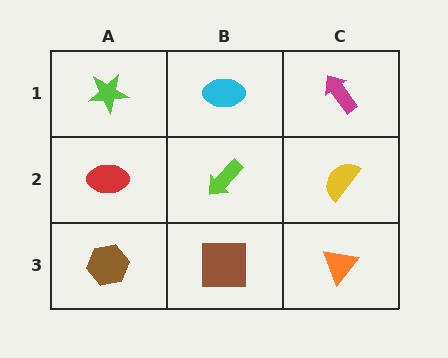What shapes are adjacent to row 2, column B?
A cyan ellipse (row 1, column B), a brown square (row 3, column B), a red ellipse (row 2, column A), a yellow semicircle (row 2, column C).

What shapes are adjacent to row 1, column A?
A red ellipse (row 2, column A), a cyan ellipse (row 1, column B).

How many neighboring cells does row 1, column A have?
2.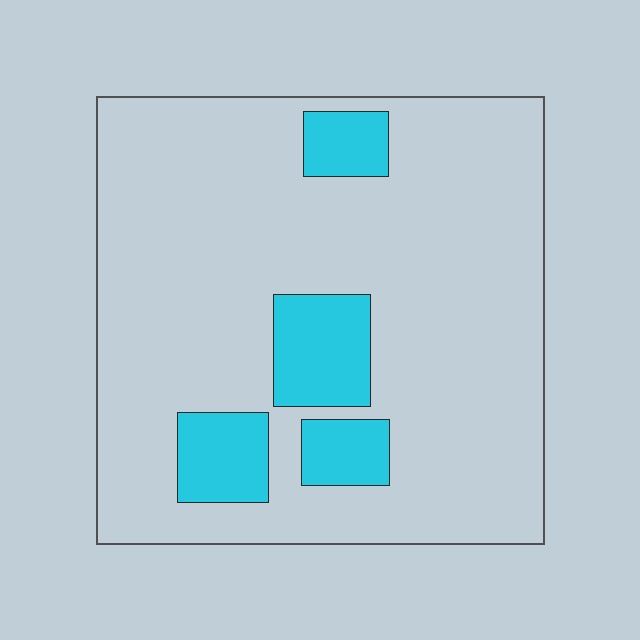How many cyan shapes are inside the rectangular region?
4.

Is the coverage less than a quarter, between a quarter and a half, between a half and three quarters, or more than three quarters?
Less than a quarter.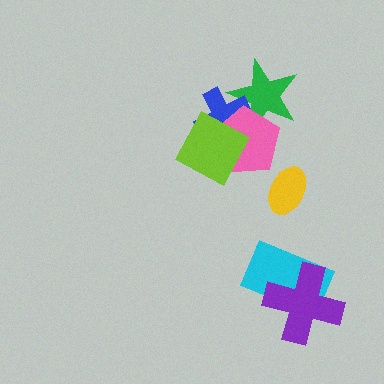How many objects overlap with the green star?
2 objects overlap with the green star.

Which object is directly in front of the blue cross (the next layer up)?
The pink pentagon is directly in front of the blue cross.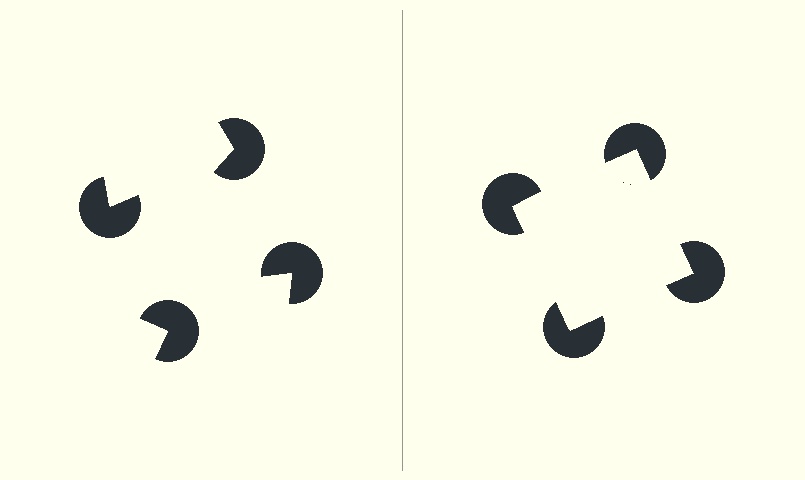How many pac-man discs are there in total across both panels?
8 — 4 on each side.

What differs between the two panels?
The pac-man discs are positioned identically on both sides; only the wedge orientations differ. On the right they align to a square; on the left they are misaligned.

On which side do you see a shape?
An illusory square appears on the right side. On the left side the wedge cuts are rotated, so no coherent shape forms.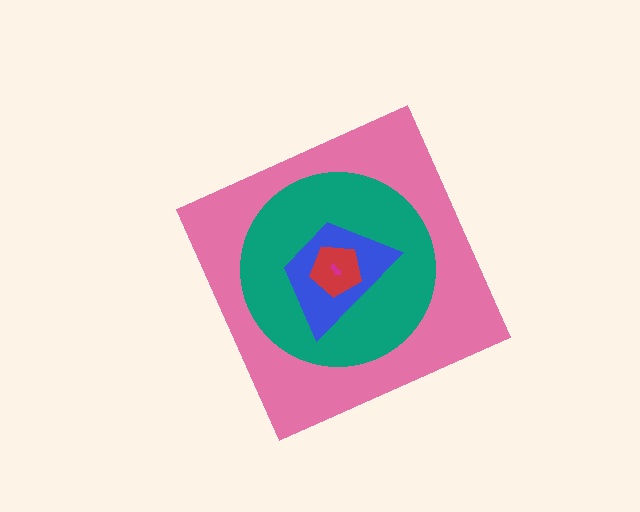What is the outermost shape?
The pink diamond.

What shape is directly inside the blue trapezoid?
The red pentagon.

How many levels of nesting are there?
5.